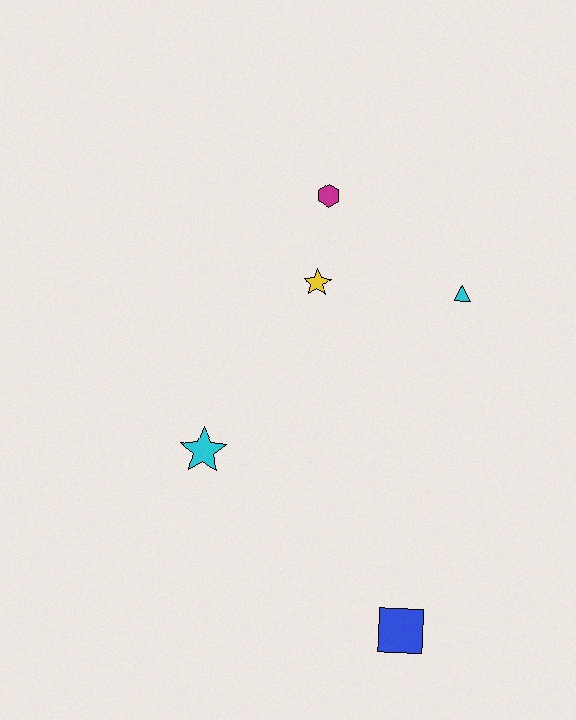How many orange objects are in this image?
There are no orange objects.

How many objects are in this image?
There are 5 objects.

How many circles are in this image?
There are no circles.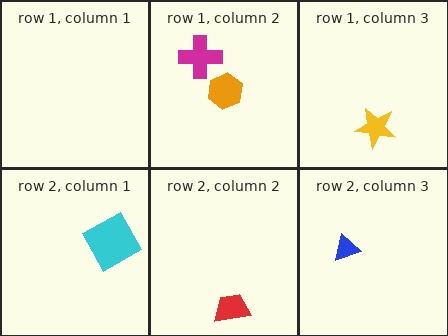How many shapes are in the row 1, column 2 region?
2.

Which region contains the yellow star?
The row 1, column 3 region.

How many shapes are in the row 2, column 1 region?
1.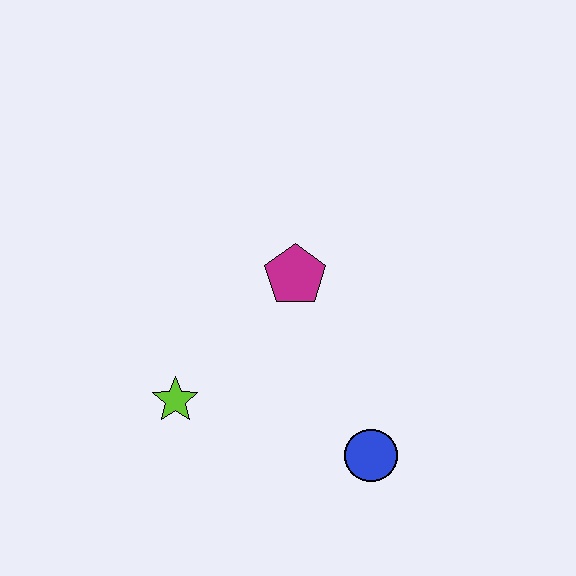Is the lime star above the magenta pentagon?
No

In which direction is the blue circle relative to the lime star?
The blue circle is to the right of the lime star.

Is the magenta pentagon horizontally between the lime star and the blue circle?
Yes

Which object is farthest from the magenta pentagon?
The blue circle is farthest from the magenta pentagon.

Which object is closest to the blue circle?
The magenta pentagon is closest to the blue circle.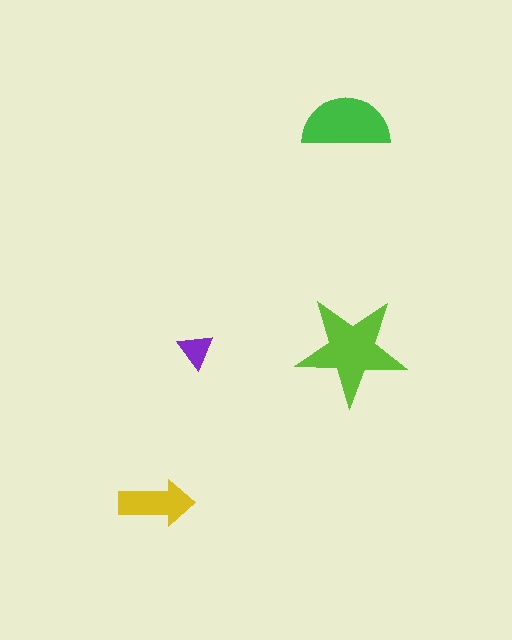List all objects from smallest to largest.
The purple triangle, the yellow arrow, the green semicircle, the lime star.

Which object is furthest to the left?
The yellow arrow is leftmost.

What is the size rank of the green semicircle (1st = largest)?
2nd.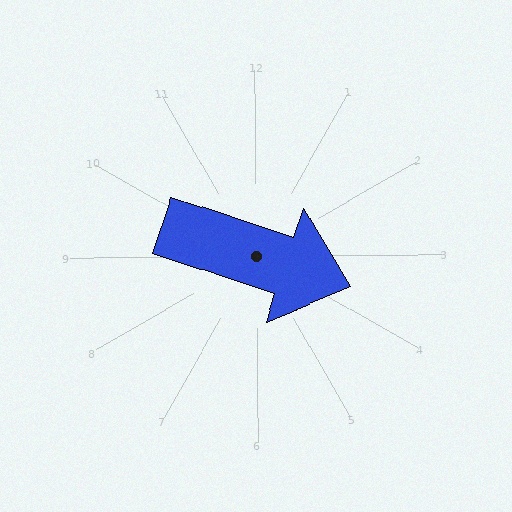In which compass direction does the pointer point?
East.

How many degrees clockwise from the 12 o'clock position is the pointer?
Approximately 108 degrees.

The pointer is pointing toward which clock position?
Roughly 4 o'clock.